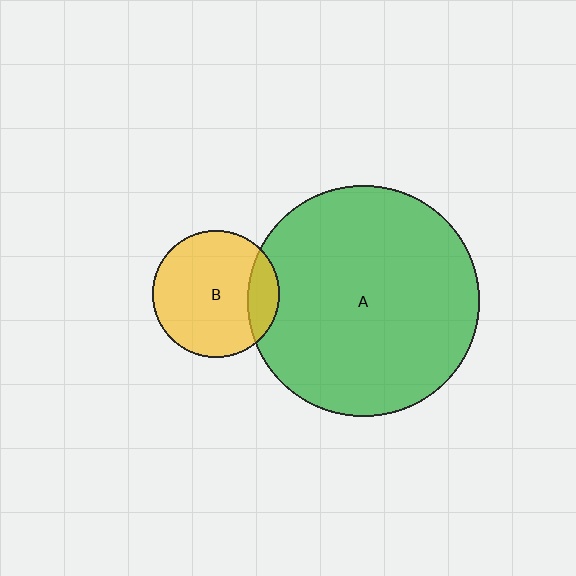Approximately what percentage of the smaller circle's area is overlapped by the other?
Approximately 15%.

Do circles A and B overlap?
Yes.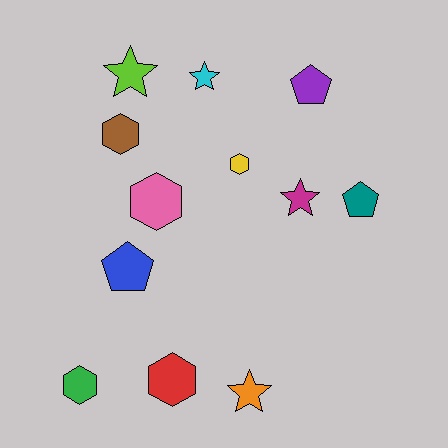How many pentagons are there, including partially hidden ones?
There are 3 pentagons.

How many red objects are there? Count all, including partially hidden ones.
There is 1 red object.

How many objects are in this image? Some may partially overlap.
There are 12 objects.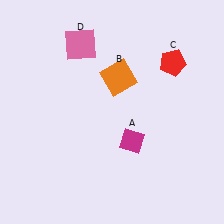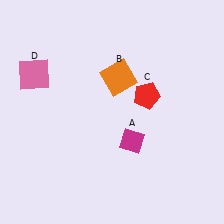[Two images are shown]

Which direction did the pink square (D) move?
The pink square (D) moved left.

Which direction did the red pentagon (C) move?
The red pentagon (C) moved down.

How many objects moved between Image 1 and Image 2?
2 objects moved between the two images.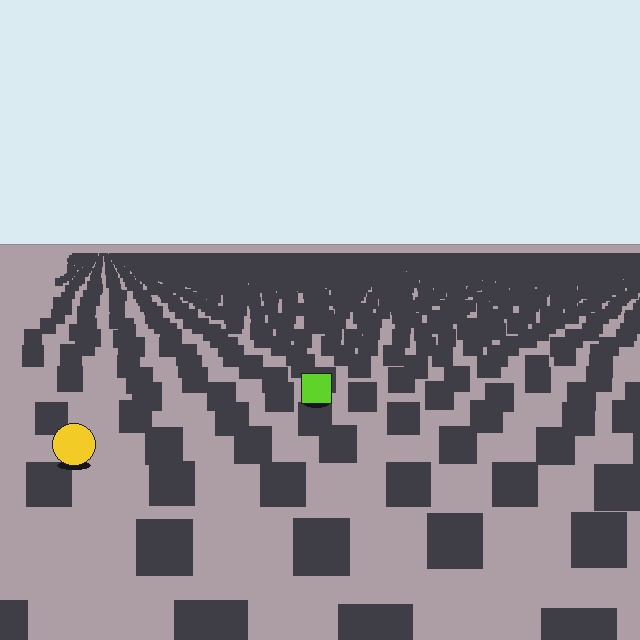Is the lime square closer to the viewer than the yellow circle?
No. The yellow circle is closer — you can tell from the texture gradient: the ground texture is coarser near it.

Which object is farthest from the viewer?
The lime square is farthest from the viewer. It appears smaller and the ground texture around it is denser.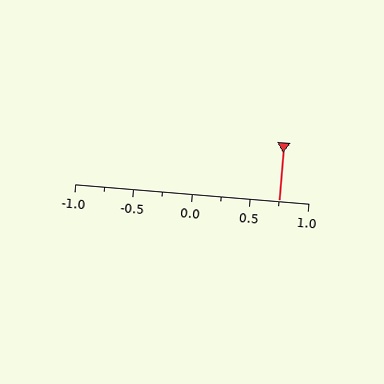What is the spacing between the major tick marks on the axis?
The major ticks are spaced 0.5 apart.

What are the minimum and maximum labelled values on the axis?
The axis runs from -1.0 to 1.0.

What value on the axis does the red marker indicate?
The marker indicates approximately 0.75.